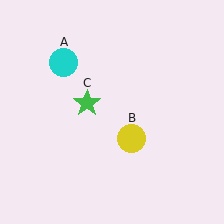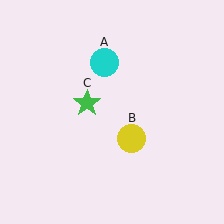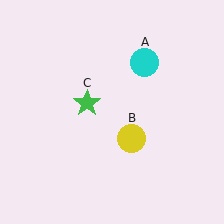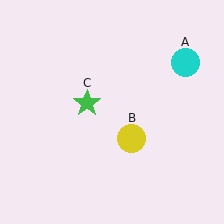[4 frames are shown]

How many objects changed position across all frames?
1 object changed position: cyan circle (object A).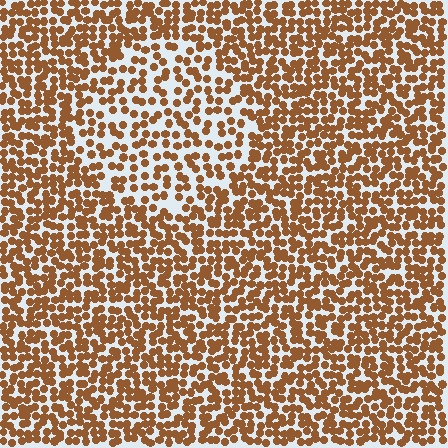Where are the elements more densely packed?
The elements are more densely packed outside the circle boundary.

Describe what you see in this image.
The image contains small brown elements arranged at two different densities. A circle-shaped region is visible where the elements are less densely packed than the surrounding area.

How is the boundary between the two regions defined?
The boundary is defined by a change in element density (approximately 1.7x ratio). All elements are the same color, size, and shape.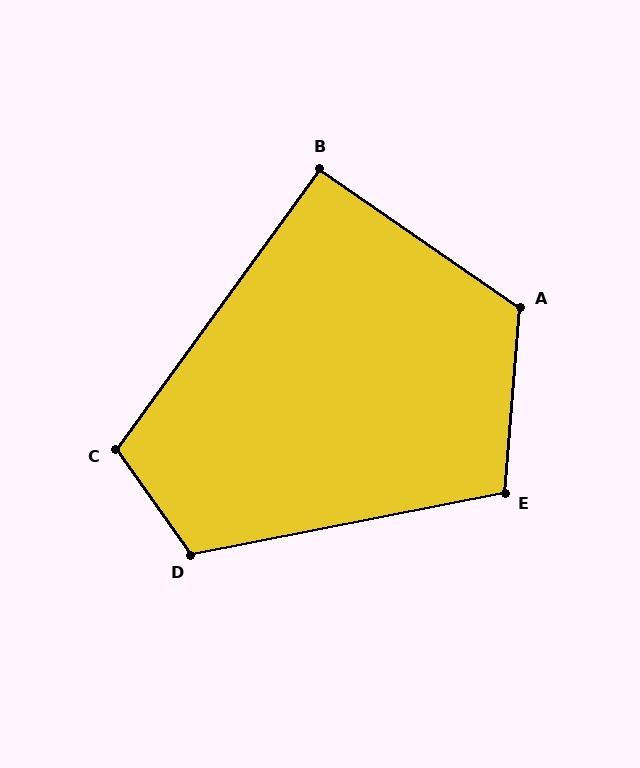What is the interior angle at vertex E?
Approximately 106 degrees (obtuse).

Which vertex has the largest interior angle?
A, at approximately 120 degrees.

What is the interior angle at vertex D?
Approximately 114 degrees (obtuse).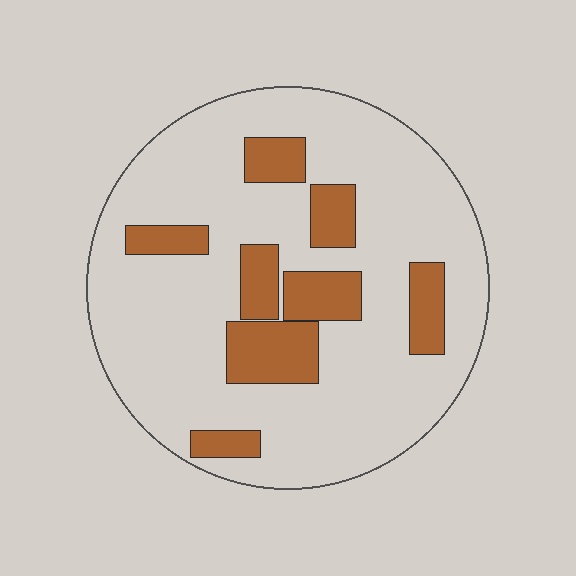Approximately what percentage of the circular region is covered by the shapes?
Approximately 20%.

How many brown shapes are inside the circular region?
8.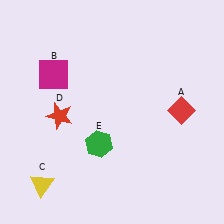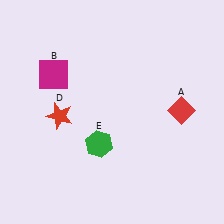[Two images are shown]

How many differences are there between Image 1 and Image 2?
There is 1 difference between the two images.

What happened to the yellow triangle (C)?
The yellow triangle (C) was removed in Image 2. It was in the bottom-left area of Image 1.